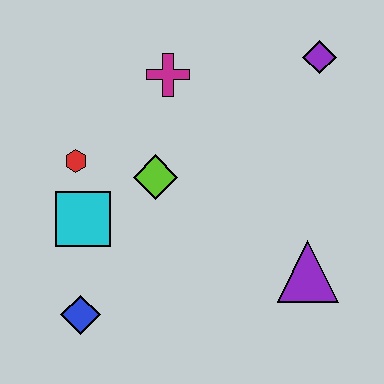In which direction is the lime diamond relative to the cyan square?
The lime diamond is to the right of the cyan square.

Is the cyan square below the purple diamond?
Yes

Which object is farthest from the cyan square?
The purple diamond is farthest from the cyan square.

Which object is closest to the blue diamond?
The cyan square is closest to the blue diamond.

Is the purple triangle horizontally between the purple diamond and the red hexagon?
Yes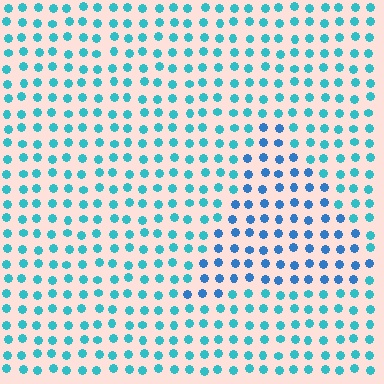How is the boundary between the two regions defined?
The boundary is defined purely by a slight shift in hue (about 27 degrees). Spacing, size, and orientation are identical on both sides.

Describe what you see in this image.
The image is filled with small cyan elements in a uniform arrangement. A triangle-shaped region is visible where the elements are tinted to a slightly different hue, forming a subtle color boundary.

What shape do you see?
I see a triangle.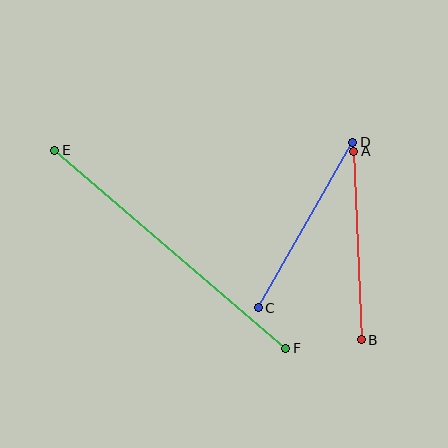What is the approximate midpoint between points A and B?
The midpoint is at approximately (357, 245) pixels.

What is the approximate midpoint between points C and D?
The midpoint is at approximately (306, 225) pixels.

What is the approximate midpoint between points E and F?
The midpoint is at approximately (170, 249) pixels.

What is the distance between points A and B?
The distance is approximately 189 pixels.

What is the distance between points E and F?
The distance is approximately 304 pixels.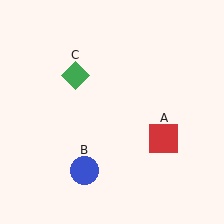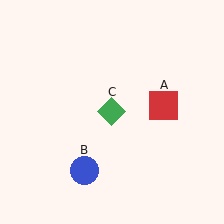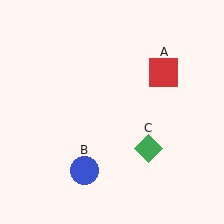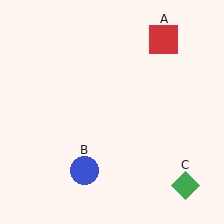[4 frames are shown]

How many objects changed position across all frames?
2 objects changed position: red square (object A), green diamond (object C).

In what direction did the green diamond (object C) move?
The green diamond (object C) moved down and to the right.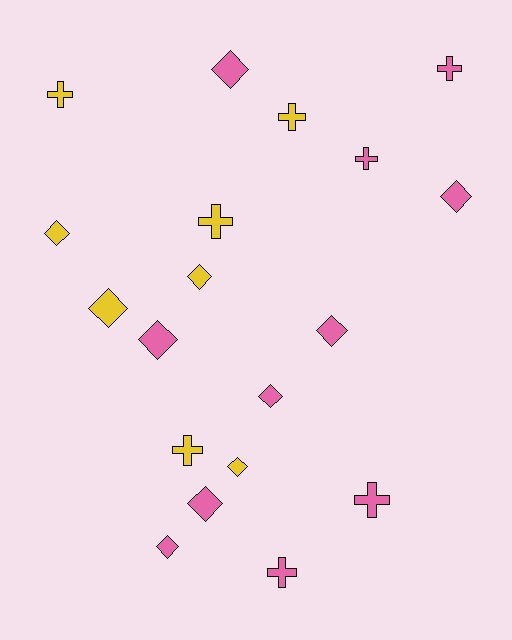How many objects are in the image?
There are 19 objects.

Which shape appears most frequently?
Diamond, with 11 objects.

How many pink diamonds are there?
There are 7 pink diamonds.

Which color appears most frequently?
Pink, with 11 objects.